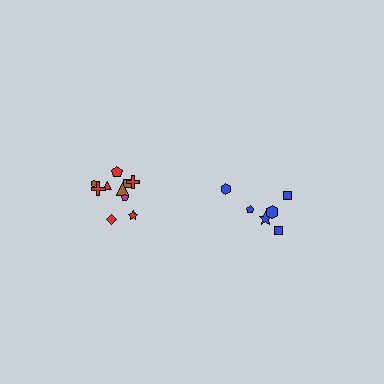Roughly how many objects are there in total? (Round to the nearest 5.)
Roughly 15 objects in total.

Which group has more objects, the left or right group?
The left group.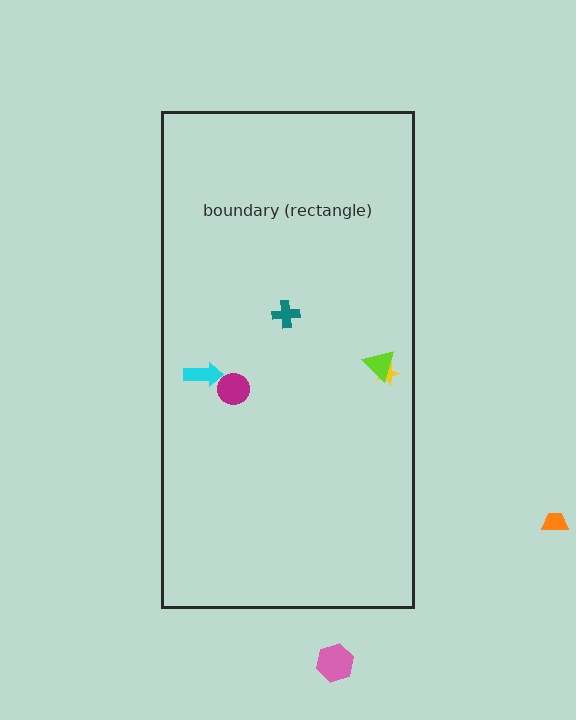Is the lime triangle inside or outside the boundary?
Inside.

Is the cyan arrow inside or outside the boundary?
Inside.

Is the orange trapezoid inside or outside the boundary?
Outside.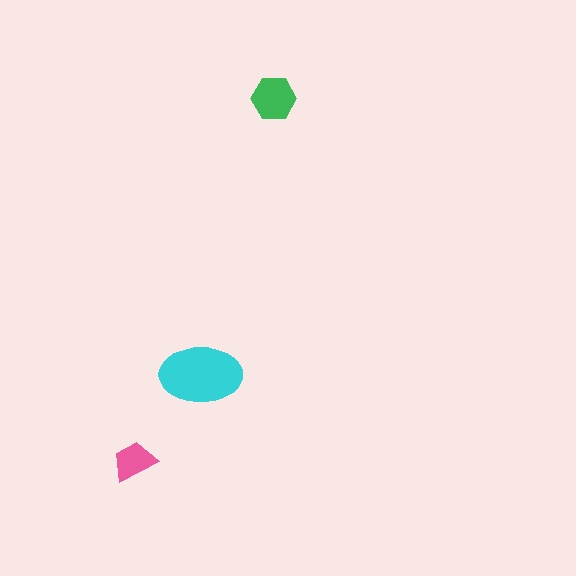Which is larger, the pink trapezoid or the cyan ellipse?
The cyan ellipse.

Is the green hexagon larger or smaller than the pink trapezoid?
Larger.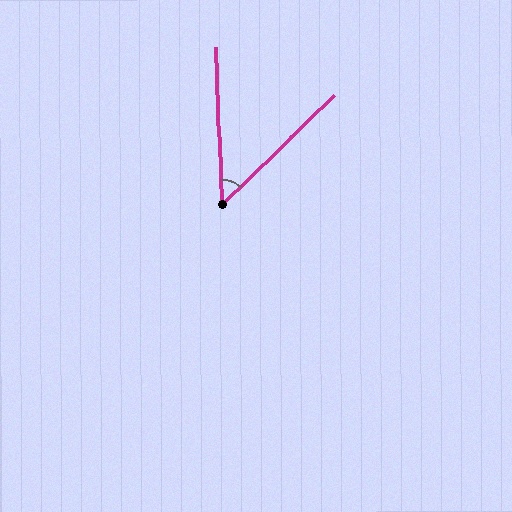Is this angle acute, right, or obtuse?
It is acute.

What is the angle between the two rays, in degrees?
Approximately 48 degrees.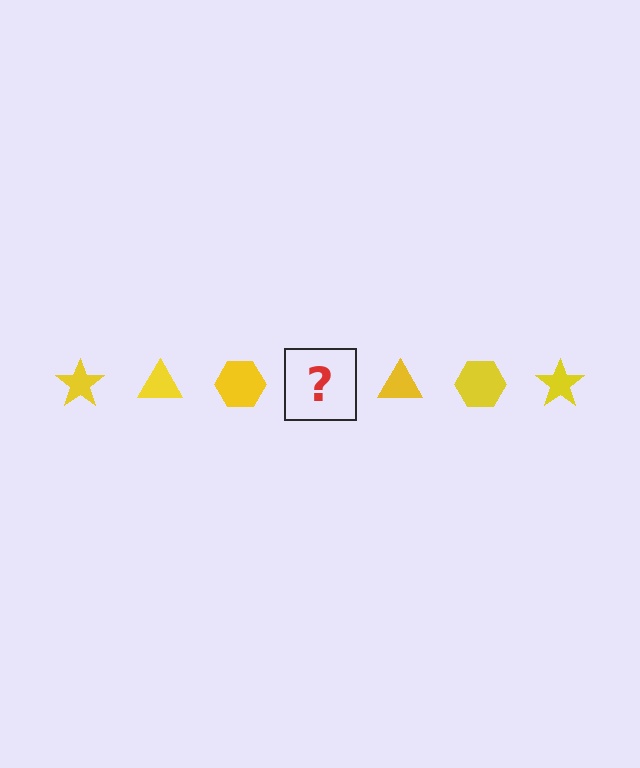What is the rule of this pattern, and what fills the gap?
The rule is that the pattern cycles through star, triangle, hexagon shapes in yellow. The gap should be filled with a yellow star.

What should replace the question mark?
The question mark should be replaced with a yellow star.